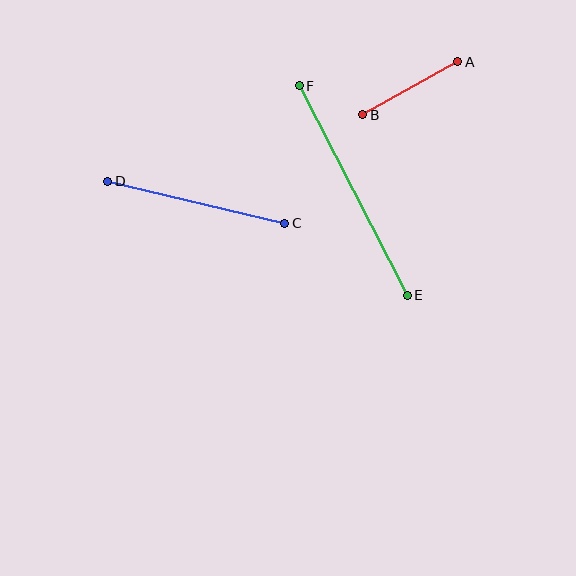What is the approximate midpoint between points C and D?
The midpoint is at approximately (196, 202) pixels.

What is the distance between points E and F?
The distance is approximately 235 pixels.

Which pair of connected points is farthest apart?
Points E and F are farthest apart.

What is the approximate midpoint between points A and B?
The midpoint is at approximately (410, 88) pixels.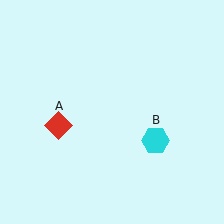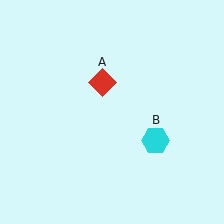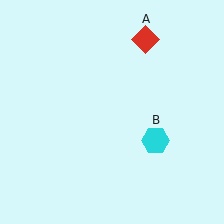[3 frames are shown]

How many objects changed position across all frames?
1 object changed position: red diamond (object A).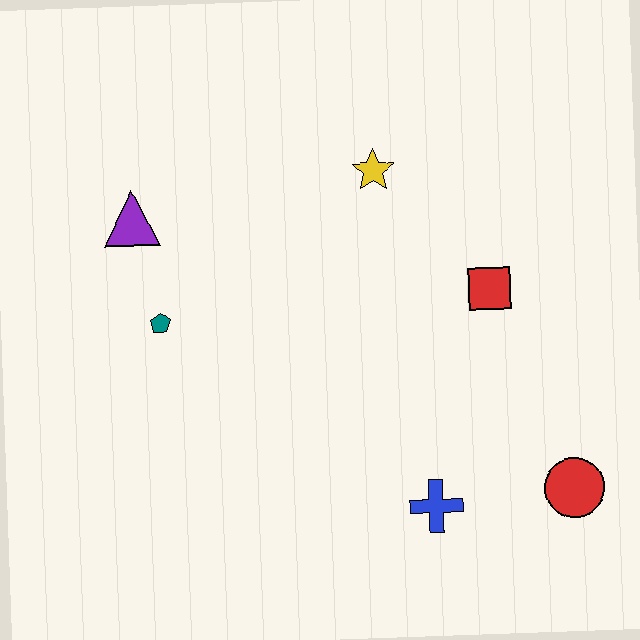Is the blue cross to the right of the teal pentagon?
Yes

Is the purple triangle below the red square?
No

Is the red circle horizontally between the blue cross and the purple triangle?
No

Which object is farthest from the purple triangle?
The red circle is farthest from the purple triangle.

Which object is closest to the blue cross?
The red circle is closest to the blue cross.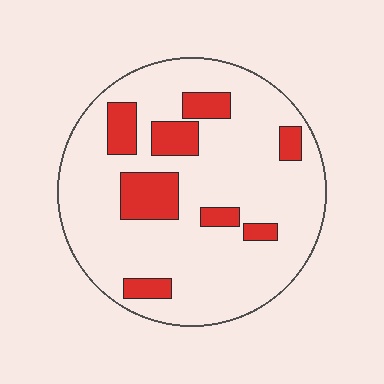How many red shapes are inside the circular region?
8.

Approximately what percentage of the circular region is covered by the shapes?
Approximately 20%.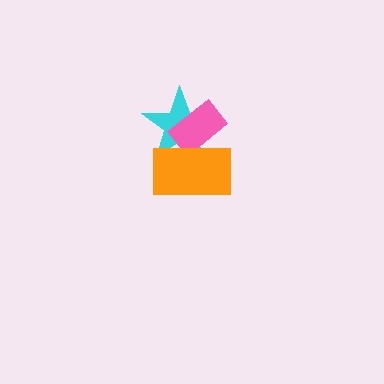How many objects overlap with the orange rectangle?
2 objects overlap with the orange rectangle.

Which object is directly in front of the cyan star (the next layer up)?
The pink rectangle is directly in front of the cyan star.